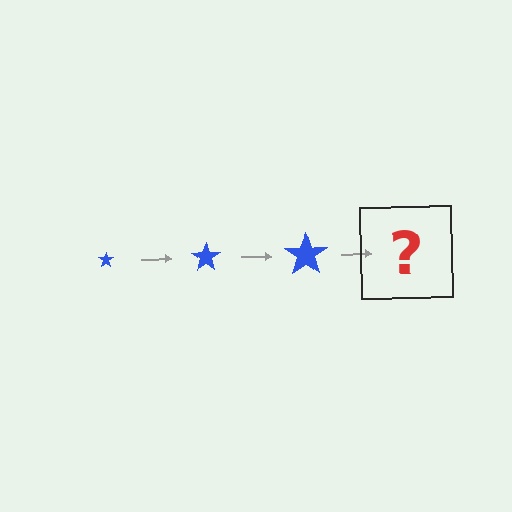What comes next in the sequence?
The next element should be a blue star, larger than the previous one.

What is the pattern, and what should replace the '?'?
The pattern is that the star gets progressively larger each step. The '?' should be a blue star, larger than the previous one.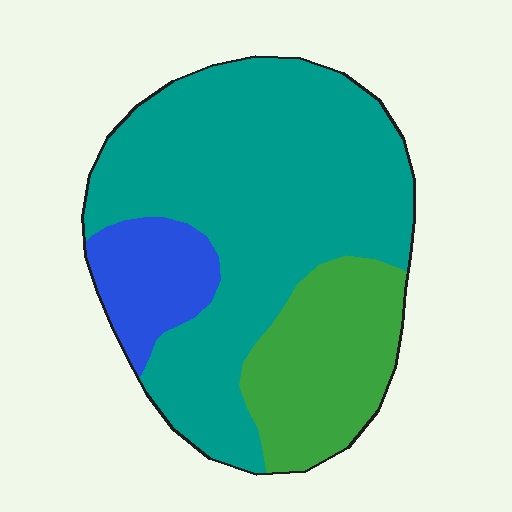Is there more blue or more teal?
Teal.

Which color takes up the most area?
Teal, at roughly 65%.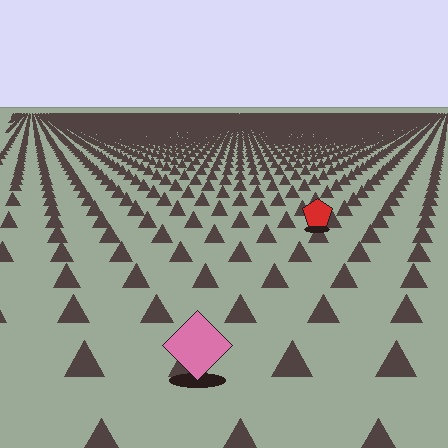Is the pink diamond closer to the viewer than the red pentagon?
Yes. The pink diamond is closer — you can tell from the texture gradient: the ground texture is coarser near it.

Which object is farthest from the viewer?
The red pentagon is farthest from the viewer. It appears smaller and the ground texture around it is denser.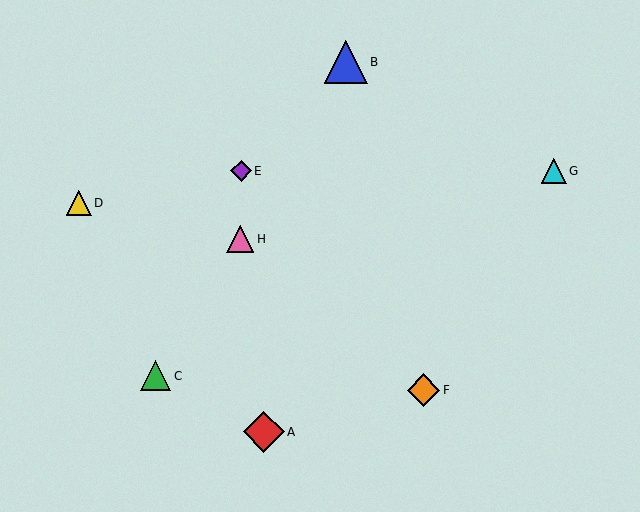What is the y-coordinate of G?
Object G is at y≈171.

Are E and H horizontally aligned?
No, E is at y≈171 and H is at y≈239.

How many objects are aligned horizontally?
2 objects (E, G) are aligned horizontally.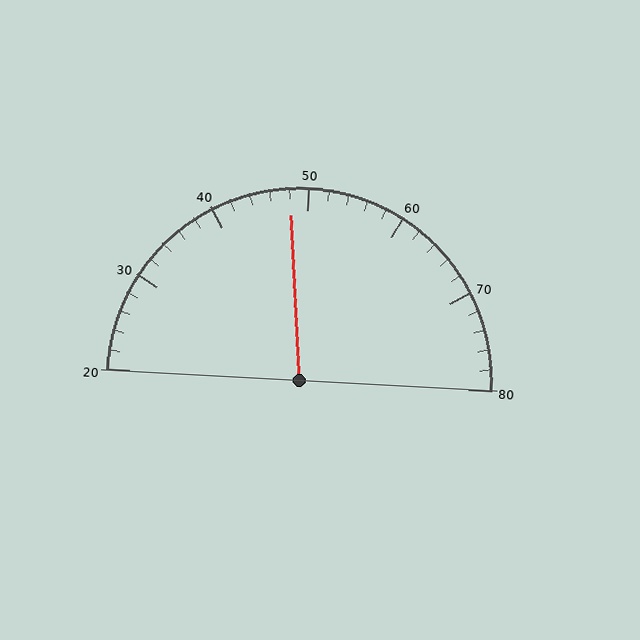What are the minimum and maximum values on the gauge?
The gauge ranges from 20 to 80.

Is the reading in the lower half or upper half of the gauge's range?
The reading is in the lower half of the range (20 to 80).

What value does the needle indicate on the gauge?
The needle indicates approximately 48.